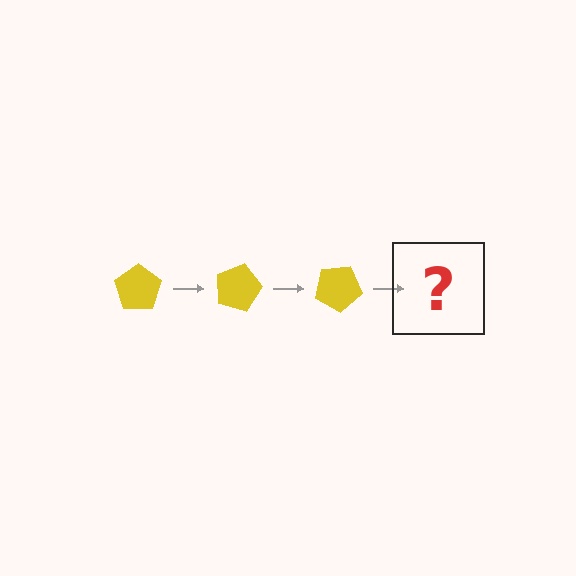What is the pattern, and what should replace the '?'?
The pattern is that the pentagon rotates 15 degrees each step. The '?' should be a yellow pentagon rotated 45 degrees.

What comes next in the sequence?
The next element should be a yellow pentagon rotated 45 degrees.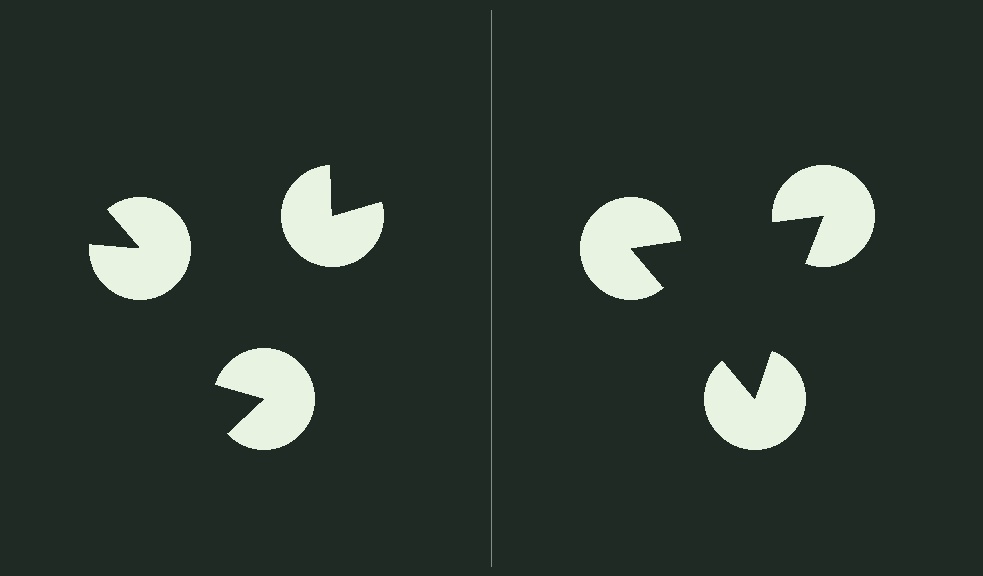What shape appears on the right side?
An illusory triangle.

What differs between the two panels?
The pac-man discs are positioned identically on both sides; only the wedge orientations differ. On the right they align to a triangle; on the left they are misaligned.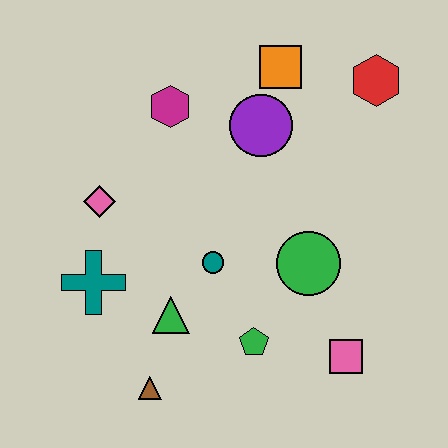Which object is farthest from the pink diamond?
The red hexagon is farthest from the pink diamond.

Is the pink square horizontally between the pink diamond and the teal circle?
No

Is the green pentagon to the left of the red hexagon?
Yes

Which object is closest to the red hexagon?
The orange square is closest to the red hexagon.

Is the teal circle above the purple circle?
No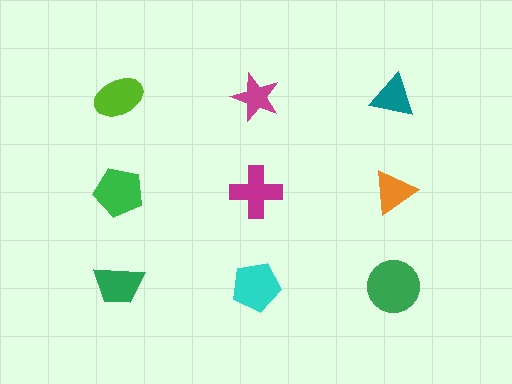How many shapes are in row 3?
3 shapes.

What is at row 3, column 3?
A green circle.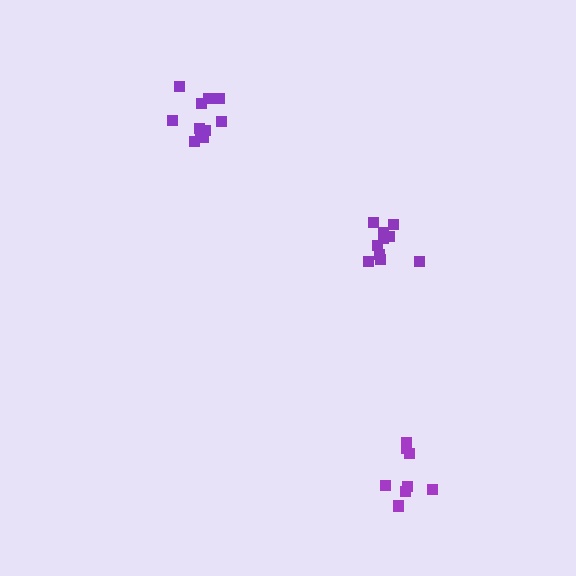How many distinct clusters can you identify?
There are 3 distinct clusters.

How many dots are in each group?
Group 1: 8 dots, Group 2: 11 dots, Group 3: 10 dots (29 total).